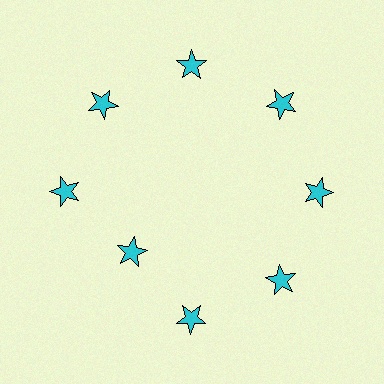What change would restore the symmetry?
The symmetry would be restored by moving it outward, back onto the ring so that all 8 stars sit at equal angles and equal distance from the center.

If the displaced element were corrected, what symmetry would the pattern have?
It would have 8-fold rotational symmetry — the pattern would map onto itself every 45 degrees.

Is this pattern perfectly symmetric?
No. The 8 cyan stars are arranged in a ring, but one element near the 8 o'clock position is pulled inward toward the center, breaking the 8-fold rotational symmetry.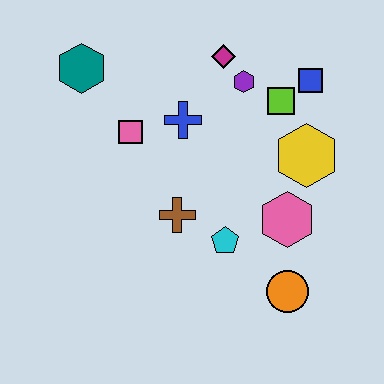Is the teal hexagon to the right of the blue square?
No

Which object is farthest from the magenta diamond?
The orange circle is farthest from the magenta diamond.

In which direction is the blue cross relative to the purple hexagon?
The blue cross is to the left of the purple hexagon.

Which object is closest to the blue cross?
The pink square is closest to the blue cross.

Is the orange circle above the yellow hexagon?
No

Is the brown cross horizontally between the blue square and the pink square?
Yes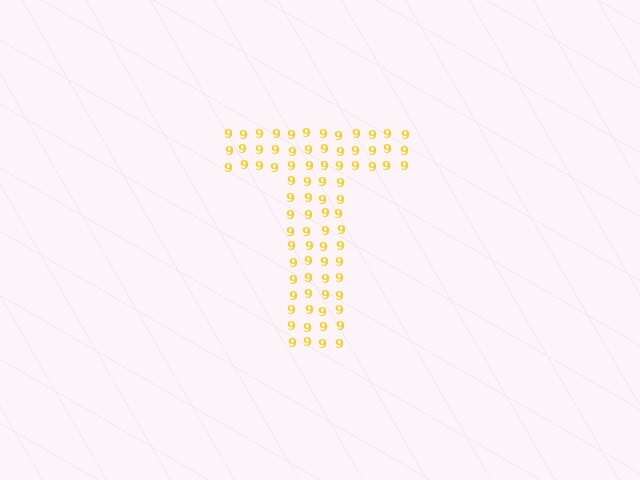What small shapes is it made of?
It is made of small digit 9's.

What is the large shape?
The large shape is the letter T.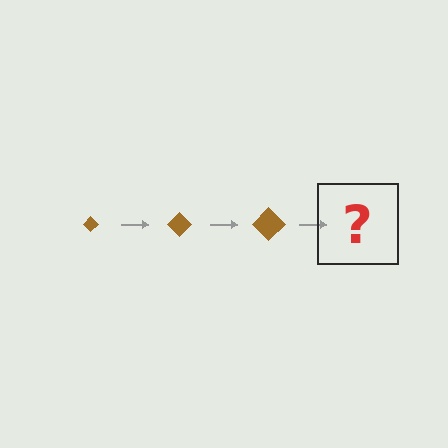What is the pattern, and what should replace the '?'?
The pattern is that the diamond gets progressively larger each step. The '?' should be a brown diamond, larger than the previous one.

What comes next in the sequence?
The next element should be a brown diamond, larger than the previous one.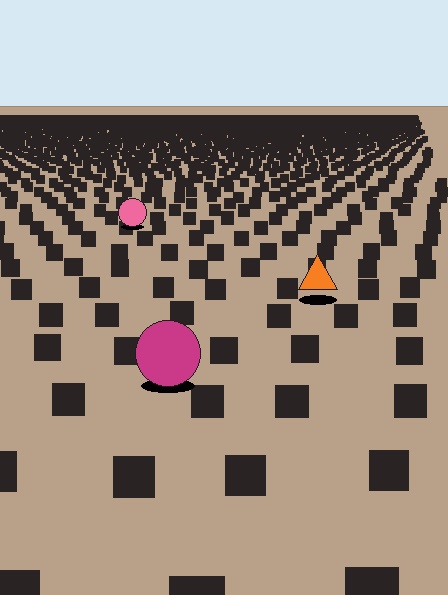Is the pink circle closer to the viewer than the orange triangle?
No. The orange triangle is closer — you can tell from the texture gradient: the ground texture is coarser near it.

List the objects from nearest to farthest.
From nearest to farthest: the magenta circle, the orange triangle, the pink circle.